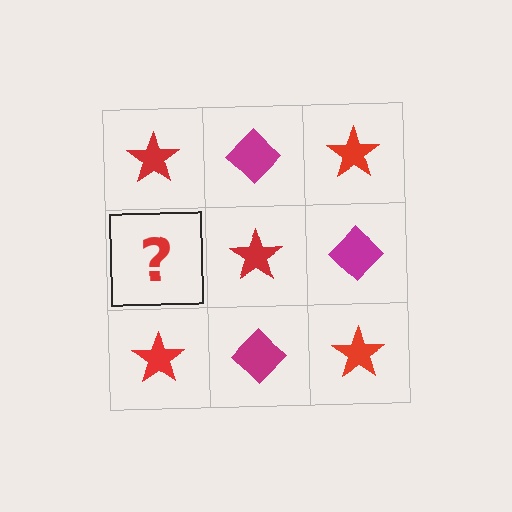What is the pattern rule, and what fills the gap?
The rule is that it alternates red star and magenta diamond in a checkerboard pattern. The gap should be filled with a magenta diamond.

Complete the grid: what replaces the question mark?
The question mark should be replaced with a magenta diamond.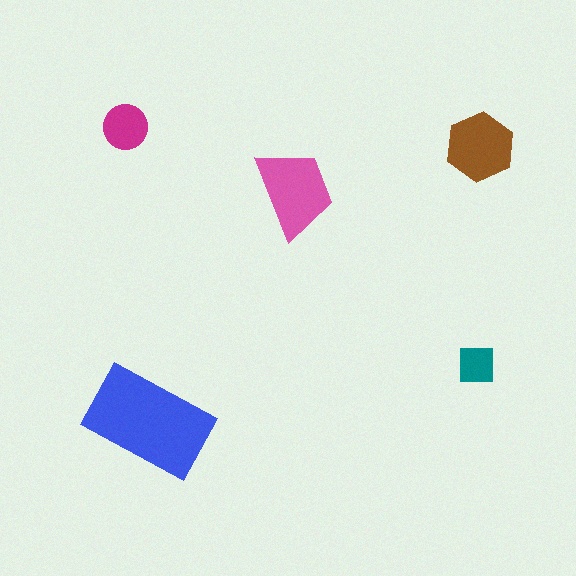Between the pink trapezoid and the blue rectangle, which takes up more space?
The blue rectangle.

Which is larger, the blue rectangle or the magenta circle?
The blue rectangle.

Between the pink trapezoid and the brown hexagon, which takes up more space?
The pink trapezoid.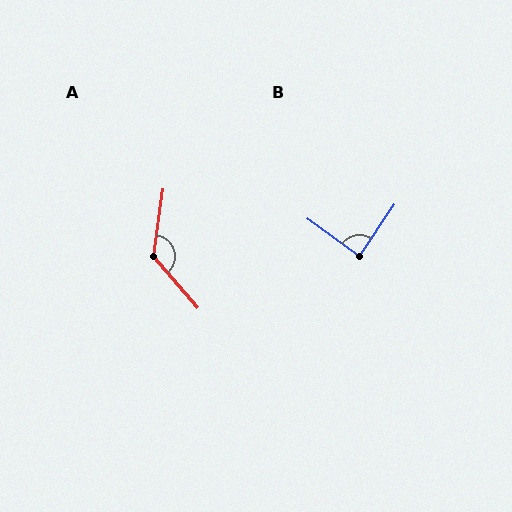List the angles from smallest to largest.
B (88°), A (131°).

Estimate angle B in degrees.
Approximately 88 degrees.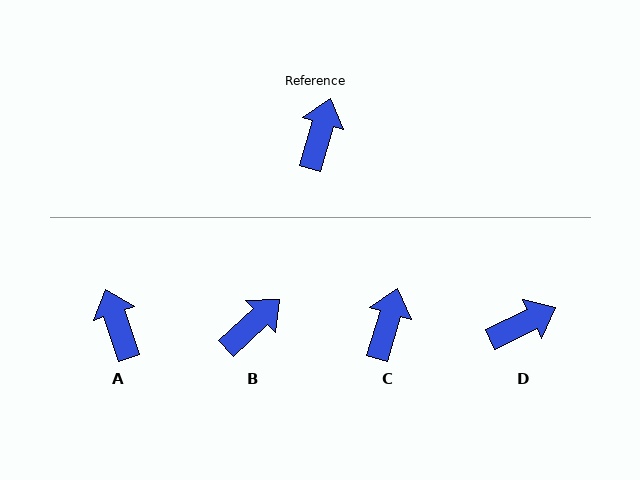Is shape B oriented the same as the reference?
No, it is off by about 31 degrees.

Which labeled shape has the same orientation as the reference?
C.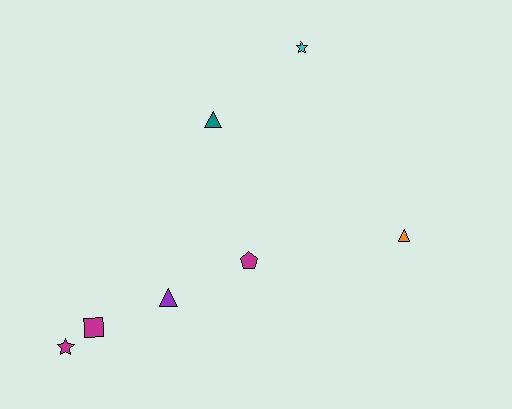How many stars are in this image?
There are 2 stars.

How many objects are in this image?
There are 7 objects.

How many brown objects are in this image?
There are no brown objects.